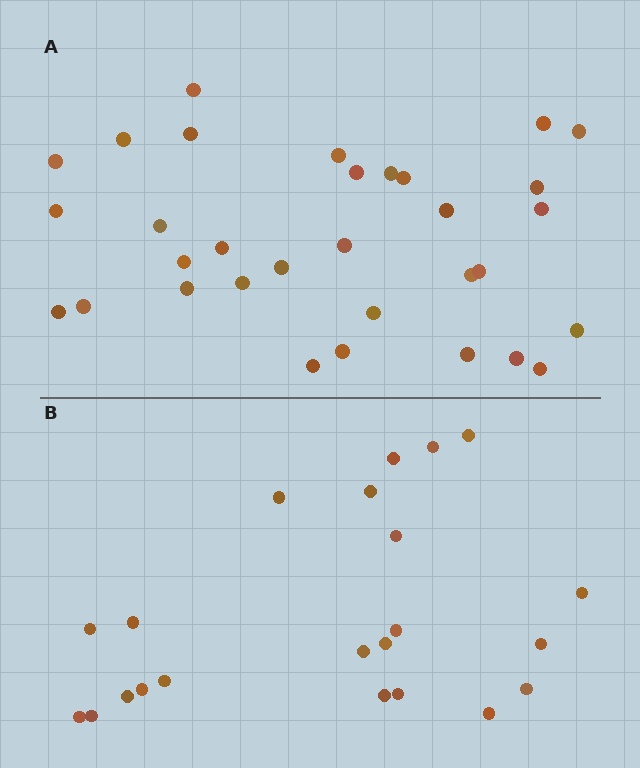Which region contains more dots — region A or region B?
Region A (the top region) has more dots.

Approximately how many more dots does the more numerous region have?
Region A has roughly 10 or so more dots than region B.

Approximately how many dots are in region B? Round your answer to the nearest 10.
About 20 dots. (The exact count is 22, which rounds to 20.)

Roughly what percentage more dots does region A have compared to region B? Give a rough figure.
About 45% more.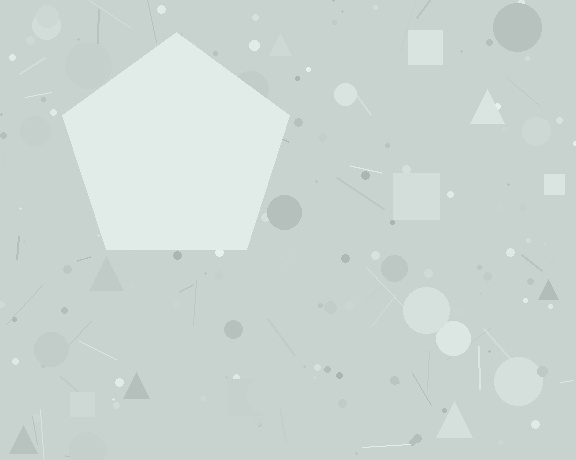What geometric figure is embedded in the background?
A pentagon is embedded in the background.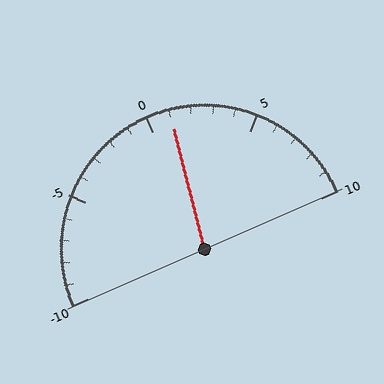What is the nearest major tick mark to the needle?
The nearest major tick mark is 0.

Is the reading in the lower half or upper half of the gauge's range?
The reading is in the upper half of the range (-10 to 10).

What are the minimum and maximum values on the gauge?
The gauge ranges from -10 to 10.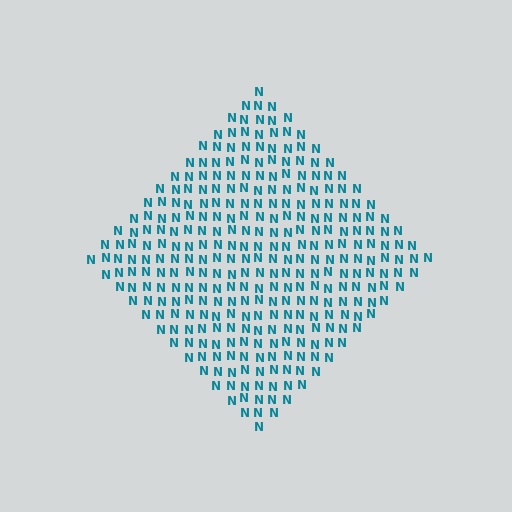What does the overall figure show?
The overall figure shows a diamond.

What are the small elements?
The small elements are letter N's.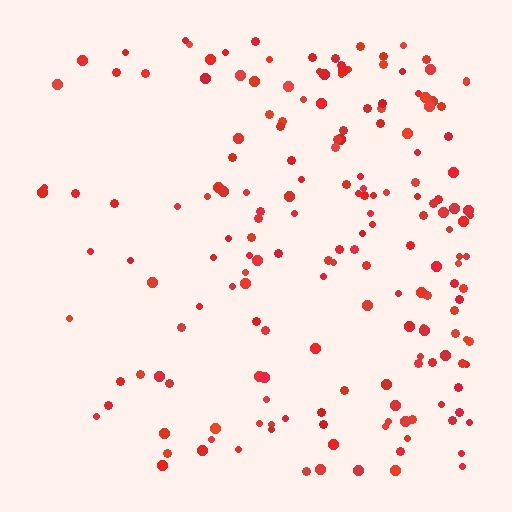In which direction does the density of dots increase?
From left to right, with the right side densest.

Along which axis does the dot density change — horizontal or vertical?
Horizontal.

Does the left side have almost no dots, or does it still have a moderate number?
Still a moderate number, just noticeably fewer than the right.